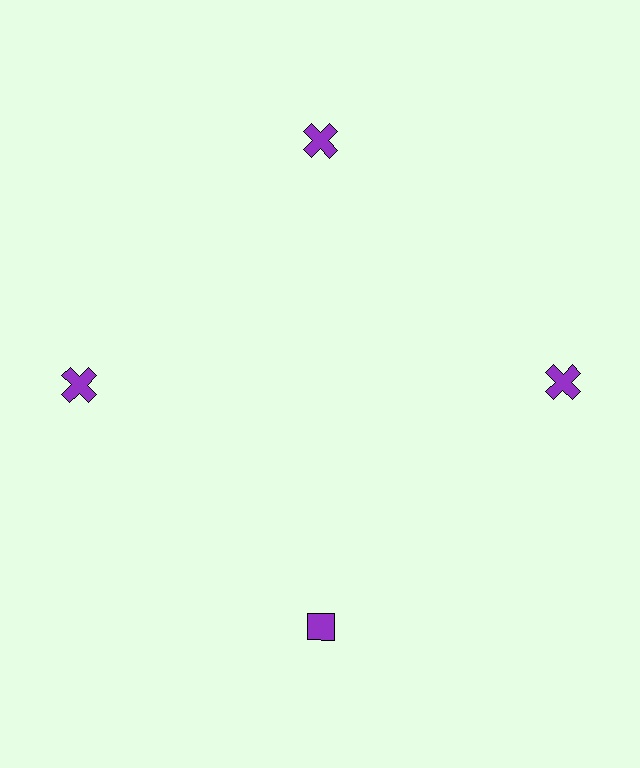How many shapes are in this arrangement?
There are 4 shapes arranged in a ring pattern.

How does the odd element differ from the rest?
It has a different shape: diamond instead of cross.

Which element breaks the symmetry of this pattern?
The purple diamond at roughly the 6 o'clock position breaks the symmetry. All other shapes are purple crosses.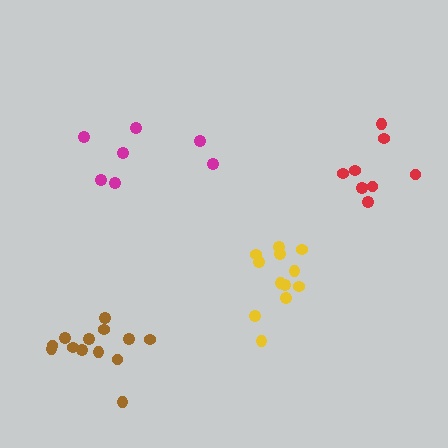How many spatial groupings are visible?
There are 4 spatial groupings.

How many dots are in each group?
Group 1: 8 dots, Group 2: 12 dots, Group 3: 7 dots, Group 4: 13 dots (40 total).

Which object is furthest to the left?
The brown cluster is leftmost.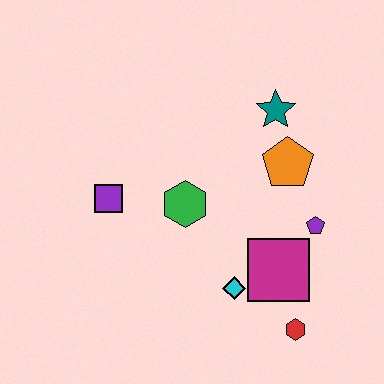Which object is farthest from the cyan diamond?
The teal star is farthest from the cyan diamond.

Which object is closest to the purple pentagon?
The magenta square is closest to the purple pentagon.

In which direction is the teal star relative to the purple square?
The teal star is to the right of the purple square.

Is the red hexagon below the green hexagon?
Yes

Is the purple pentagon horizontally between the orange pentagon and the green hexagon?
No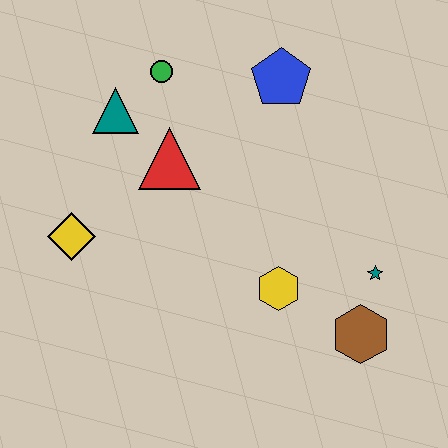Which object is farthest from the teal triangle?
The brown hexagon is farthest from the teal triangle.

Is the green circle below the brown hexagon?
No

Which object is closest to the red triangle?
The teal triangle is closest to the red triangle.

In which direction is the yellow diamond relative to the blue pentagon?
The yellow diamond is to the left of the blue pentagon.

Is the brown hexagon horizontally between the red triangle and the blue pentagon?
No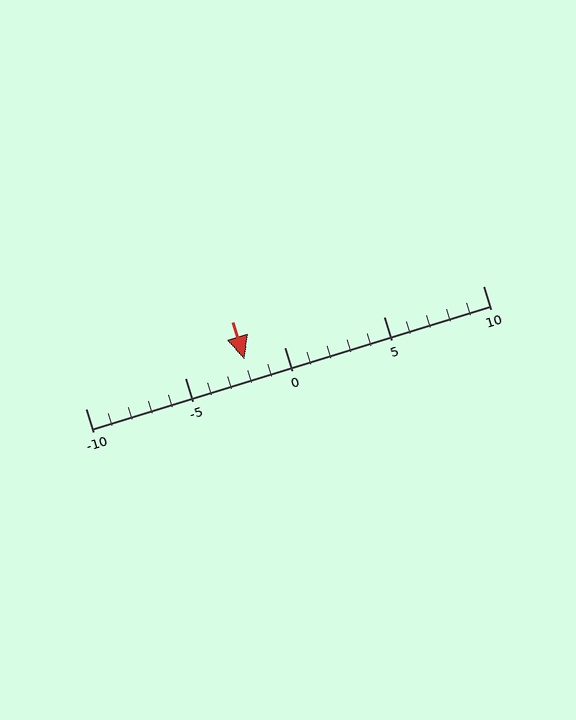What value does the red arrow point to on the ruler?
The red arrow points to approximately -2.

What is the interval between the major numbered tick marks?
The major tick marks are spaced 5 units apart.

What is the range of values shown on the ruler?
The ruler shows values from -10 to 10.